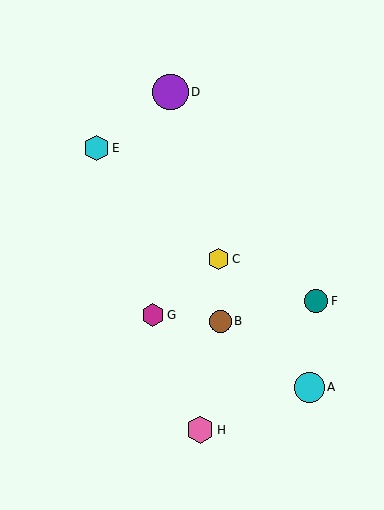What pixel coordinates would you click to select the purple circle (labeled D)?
Click at (170, 92) to select the purple circle D.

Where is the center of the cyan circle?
The center of the cyan circle is at (309, 387).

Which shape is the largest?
The purple circle (labeled D) is the largest.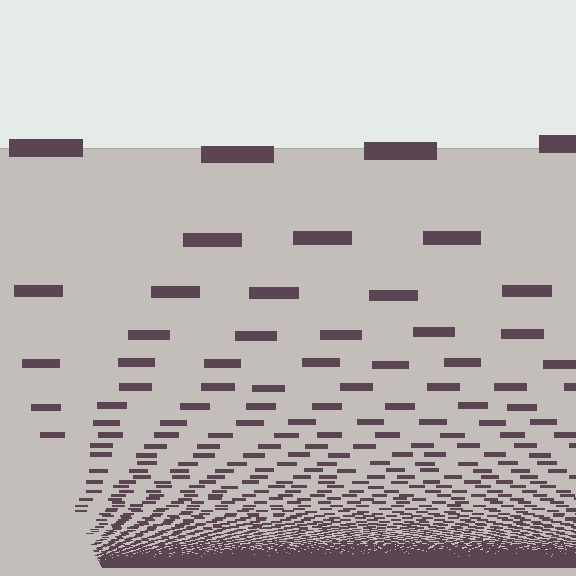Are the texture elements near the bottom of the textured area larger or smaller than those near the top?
Smaller. The gradient is inverted — elements near the bottom are smaller and denser.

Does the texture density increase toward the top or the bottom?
Density increases toward the bottom.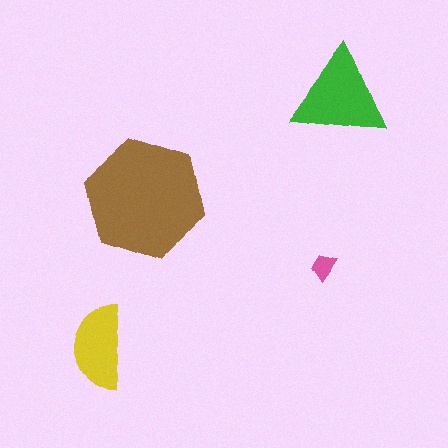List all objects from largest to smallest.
The brown hexagon, the green triangle, the yellow semicircle, the pink trapezoid.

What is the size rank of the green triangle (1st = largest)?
2nd.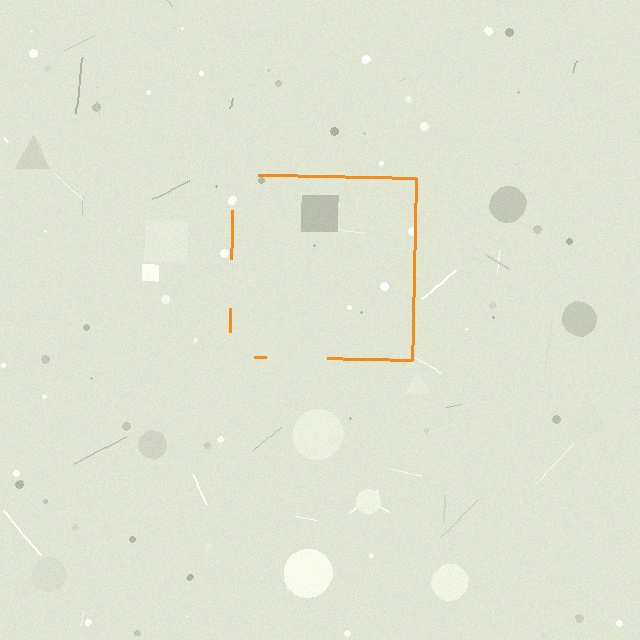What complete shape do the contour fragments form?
The contour fragments form a square.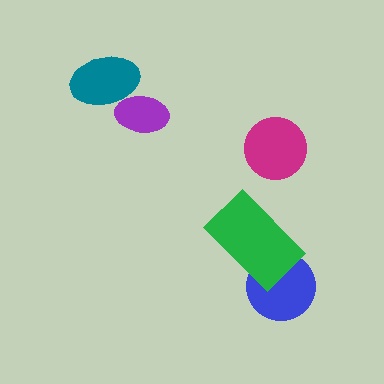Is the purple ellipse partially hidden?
Yes, it is partially covered by another shape.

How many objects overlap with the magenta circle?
0 objects overlap with the magenta circle.